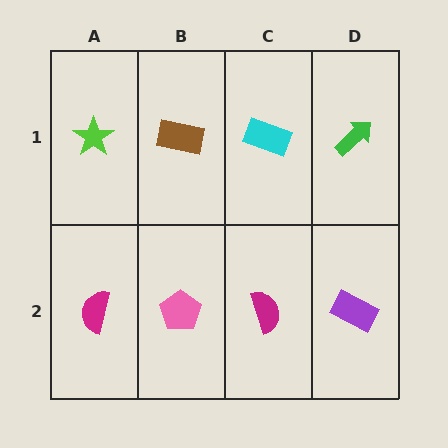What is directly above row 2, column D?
A green arrow.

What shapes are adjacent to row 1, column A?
A magenta semicircle (row 2, column A), a brown rectangle (row 1, column B).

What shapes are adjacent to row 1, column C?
A magenta semicircle (row 2, column C), a brown rectangle (row 1, column B), a green arrow (row 1, column D).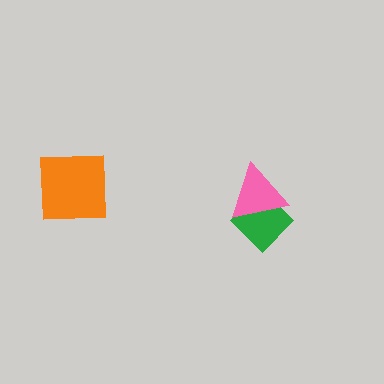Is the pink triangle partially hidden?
No, no other shape covers it.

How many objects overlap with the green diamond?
1 object overlaps with the green diamond.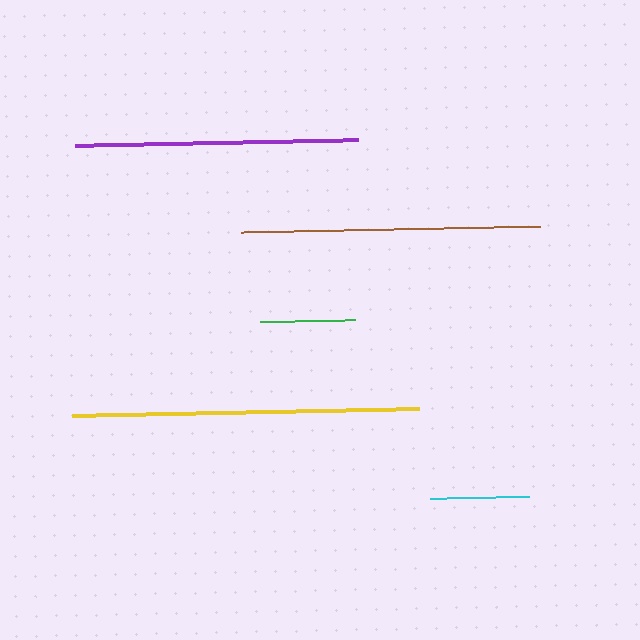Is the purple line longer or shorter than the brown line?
The brown line is longer than the purple line.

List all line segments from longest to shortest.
From longest to shortest: yellow, brown, purple, cyan, green.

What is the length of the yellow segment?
The yellow segment is approximately 347 pixels long.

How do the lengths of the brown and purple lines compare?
The brown and purple lines are approximately the same length.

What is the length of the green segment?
The green segment is approximately 95 pixels long.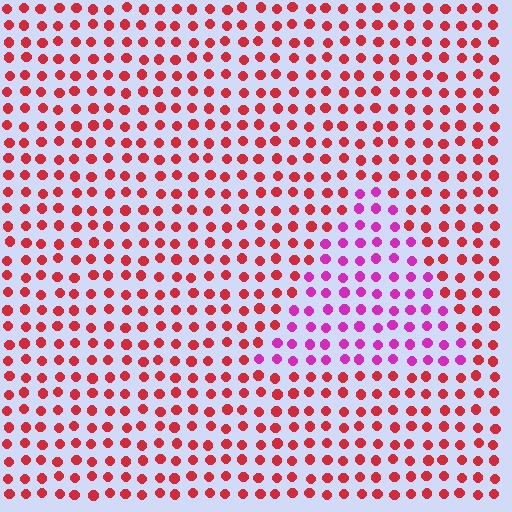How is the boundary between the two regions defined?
The boundary is defined purely by a slight shift in hue (about 47 degrees). Spacing, size, and orientation are identical on both sides.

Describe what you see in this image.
The image is filled with small red elements in a uniform arrangement. A triangle-shaped region is visible where the elements are tinted to a slightly different hue, forming a subtle color boundary.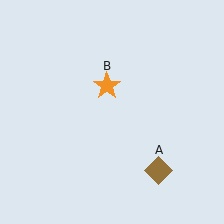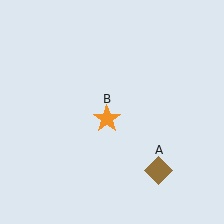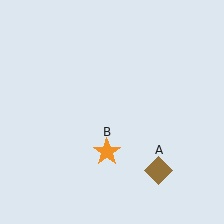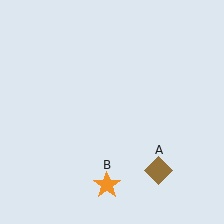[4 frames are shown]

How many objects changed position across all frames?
1 object changed position: orange star (object B).